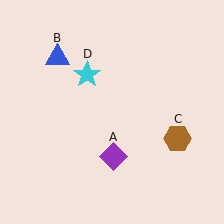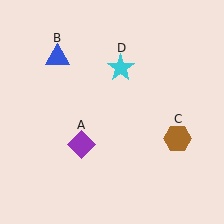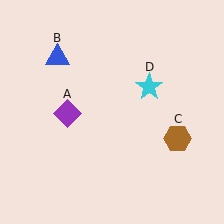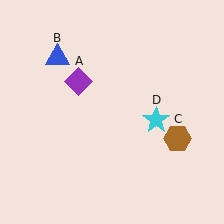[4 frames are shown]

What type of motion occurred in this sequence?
The purple diamond (object A), cyan star (object D) rotated clockwise around the center of the scene.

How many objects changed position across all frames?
2 objects changed position: purple diamond (object A), cyan star (object D).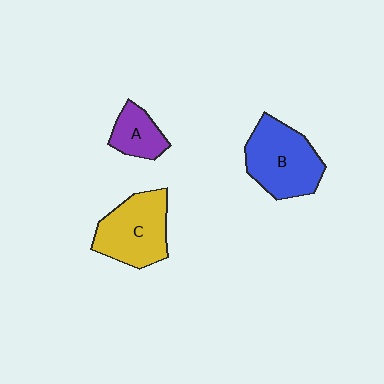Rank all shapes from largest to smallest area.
From largest to smallest: B (blue), C (yellow), A (purple).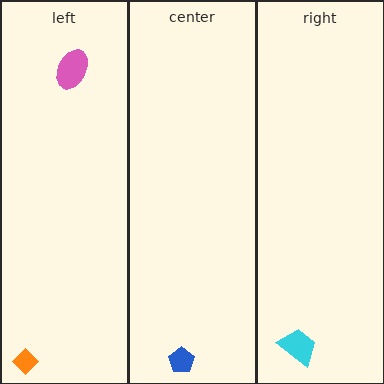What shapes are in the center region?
The blue pentagon.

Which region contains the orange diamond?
The left region.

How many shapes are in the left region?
2.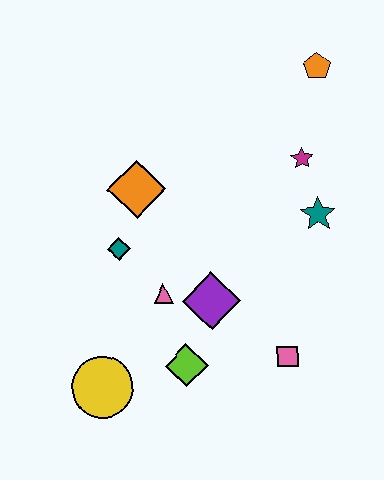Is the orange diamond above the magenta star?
No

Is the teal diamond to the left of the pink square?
Yes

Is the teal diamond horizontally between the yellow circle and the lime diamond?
Yes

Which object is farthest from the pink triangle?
The orange pentagon is farthest from the pink triangle.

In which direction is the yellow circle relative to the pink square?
The yellow circle is to the left of the pink square.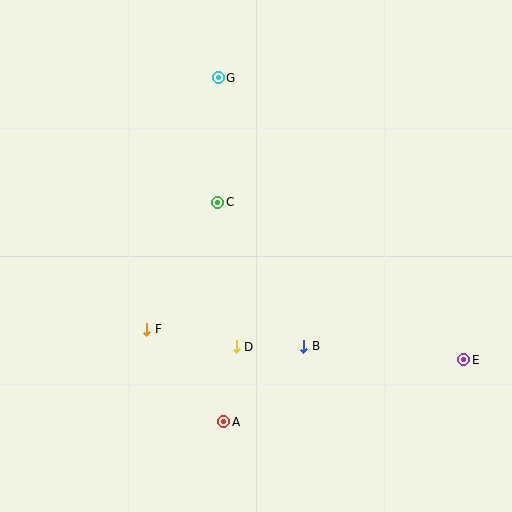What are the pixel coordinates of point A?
Point A is at (224, 422).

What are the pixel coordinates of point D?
Point D is at (236, 347).